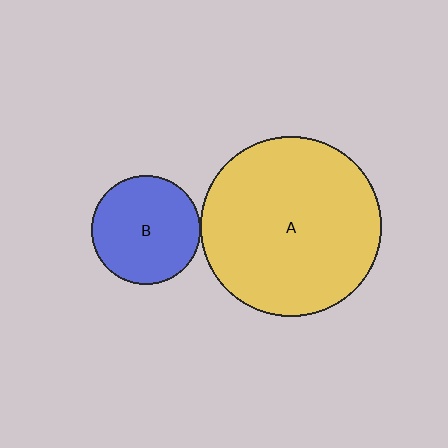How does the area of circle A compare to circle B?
Approximately 2.8 times.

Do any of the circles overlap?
No, none of the circles overlap.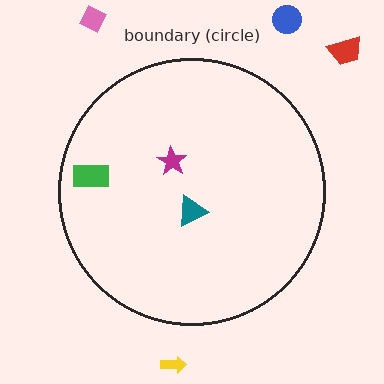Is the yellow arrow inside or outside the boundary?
Outside.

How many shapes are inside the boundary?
3 inside, 4 outside.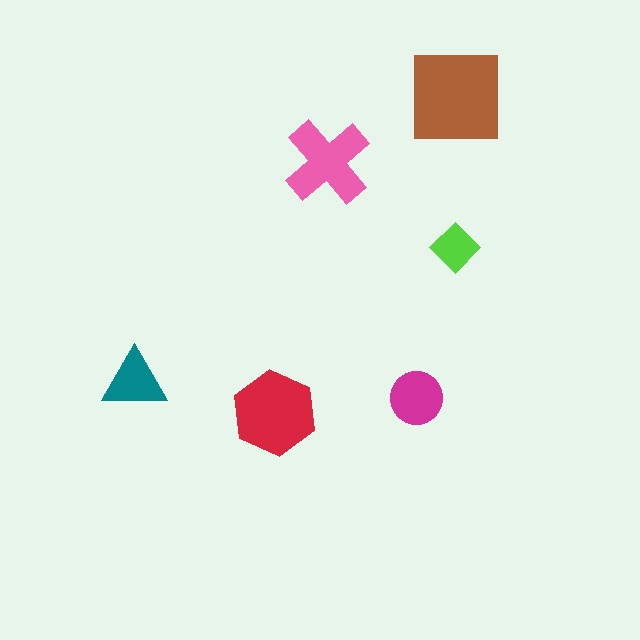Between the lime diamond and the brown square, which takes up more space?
The brown square.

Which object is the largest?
The brown square.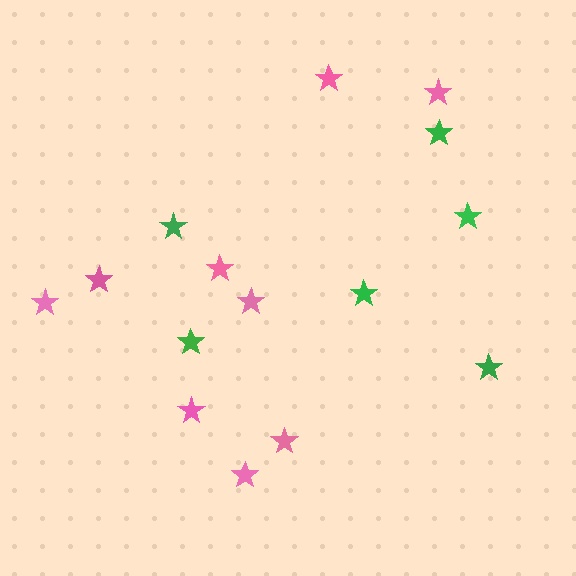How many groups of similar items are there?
There are 2 groups: one group of green stars (6) and one group of pink stars (9).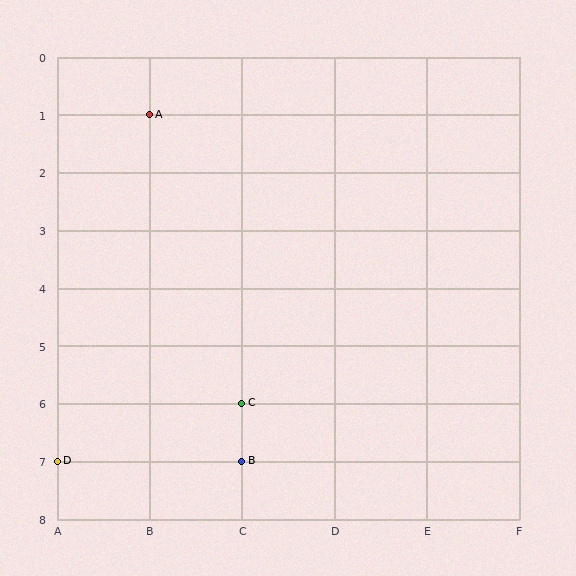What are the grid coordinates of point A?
Point A is at grid coordinates (B, 1).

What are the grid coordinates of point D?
Point D is at grid coordinates (A, 7).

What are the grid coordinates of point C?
Point C is at grid coordinates (C, 6).